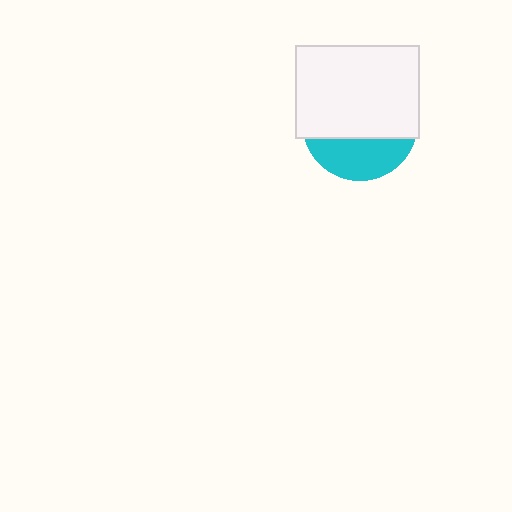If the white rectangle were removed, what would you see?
You would see the complete cyan circle.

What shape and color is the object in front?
The object in front is a white rectangle.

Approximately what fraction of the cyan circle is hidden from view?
Roughly 68% of the cyan circle is hidden behind the white rectangle.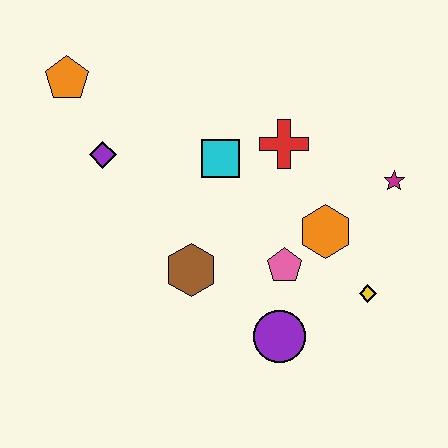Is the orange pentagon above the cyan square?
Yes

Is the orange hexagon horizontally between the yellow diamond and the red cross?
Yes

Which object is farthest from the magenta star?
The orange pentagon is farthest from the magenta star.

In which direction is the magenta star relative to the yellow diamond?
The magenta star is above the yellow diamond.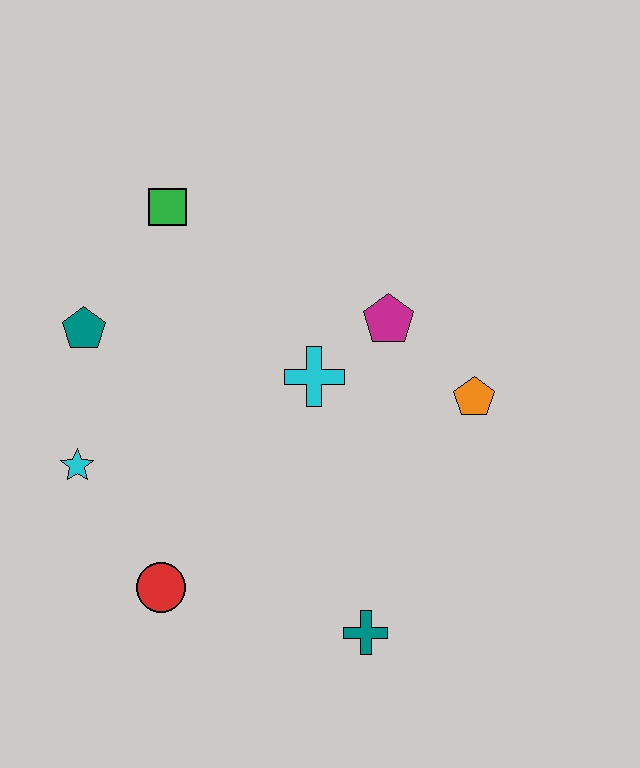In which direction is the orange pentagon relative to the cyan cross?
The orange pentagon is to the right of the cyan cross.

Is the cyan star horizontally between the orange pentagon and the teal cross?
No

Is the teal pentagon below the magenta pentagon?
Yes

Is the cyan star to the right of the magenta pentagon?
No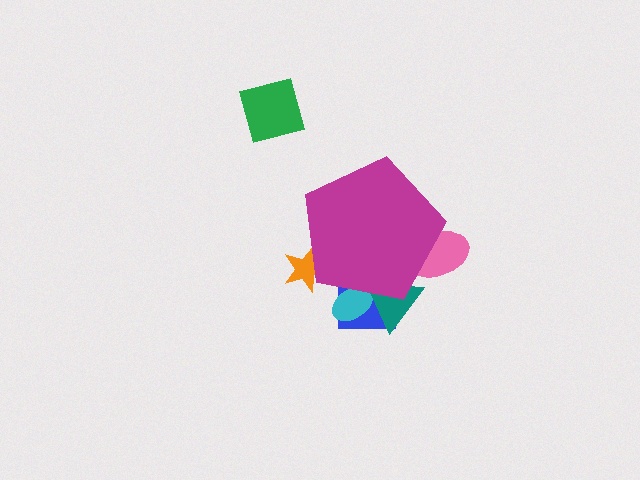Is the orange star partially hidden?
Yes, the orange star is partially hidden behind the magenta pentagon.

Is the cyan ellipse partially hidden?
Yes, the cyan ellipse is partially hidden behind the magenta pentagon.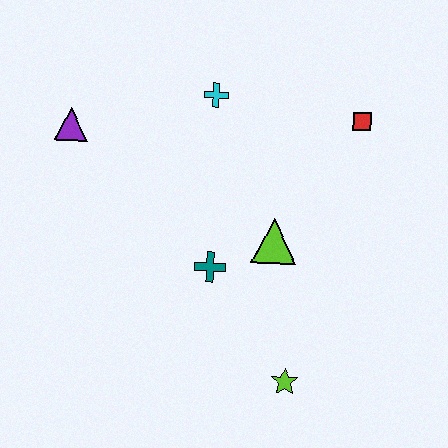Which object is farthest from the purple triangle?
The lime star is farthest from the purple triangle.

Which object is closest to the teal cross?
The lime triangle is closest to the teal cross.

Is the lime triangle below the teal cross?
No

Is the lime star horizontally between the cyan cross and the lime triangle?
No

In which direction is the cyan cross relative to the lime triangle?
The cyan cross is above the lime triangle.